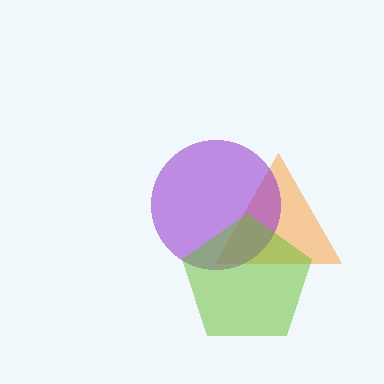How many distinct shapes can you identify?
There are 3 distinct shapes: an orange triangle, a purple circle, a lime pentagon.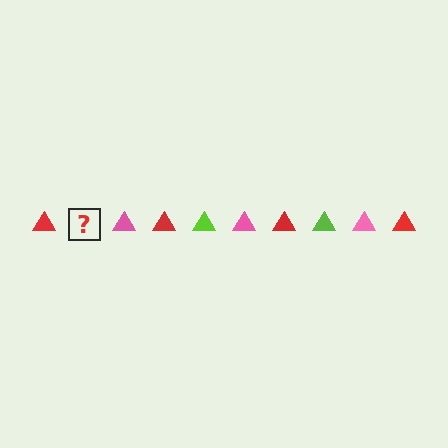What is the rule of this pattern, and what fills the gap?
The rule is that the pattern cycles through red, lime, pink triangles. The gap should be filled with a lime triangle.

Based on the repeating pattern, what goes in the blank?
The blank should be a lime triangle.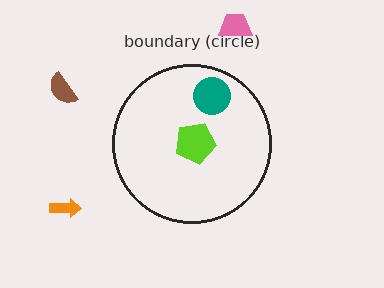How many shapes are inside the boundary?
2 inside, 3 outside.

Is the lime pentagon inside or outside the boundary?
Inside.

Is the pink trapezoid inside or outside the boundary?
Outside.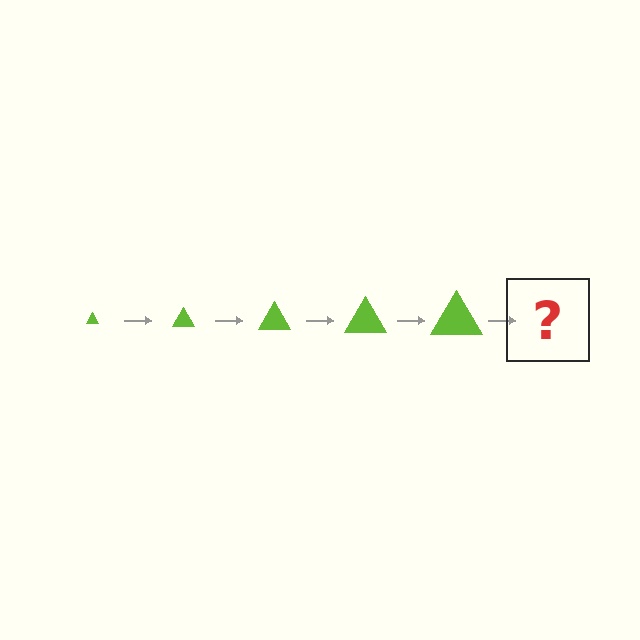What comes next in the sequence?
The next element should be a lime triangle, larger than the previous one.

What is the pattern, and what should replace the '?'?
The pattern is that the triangle gets progressively larger each step. The '?' should be a lime triangle, larger than the previous one.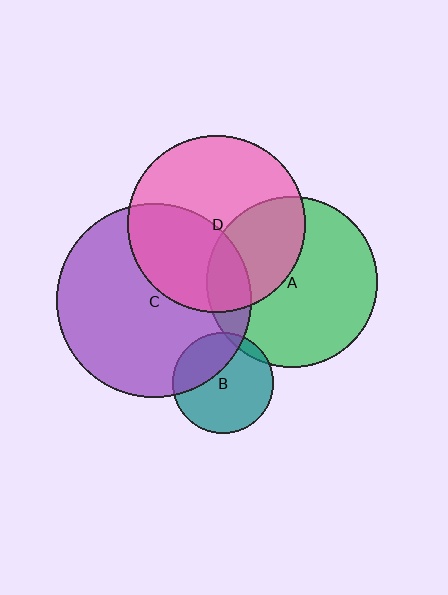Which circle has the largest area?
Circle C (purple).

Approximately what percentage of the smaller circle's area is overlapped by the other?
Approximately 15%.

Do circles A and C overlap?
Yes.